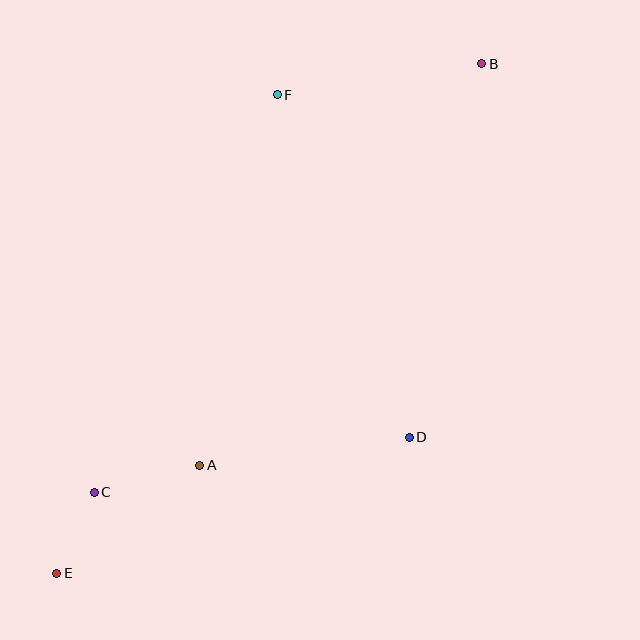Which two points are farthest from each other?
Points B and E are farthest from each other.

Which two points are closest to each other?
Points C and E are closest to each other.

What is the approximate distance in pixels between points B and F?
The distance between B and F is approximately 207 pixels.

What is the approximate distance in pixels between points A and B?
The distance between A and B is approximately 491 pixels.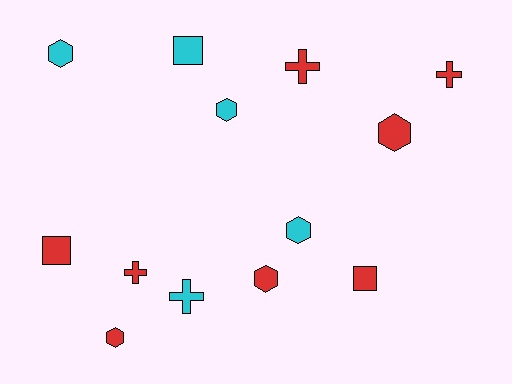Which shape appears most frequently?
Hexagon, with 6 objects.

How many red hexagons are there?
There are 3 red hexagons.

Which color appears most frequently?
Red, with 8 objects.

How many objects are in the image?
There are 13 objects.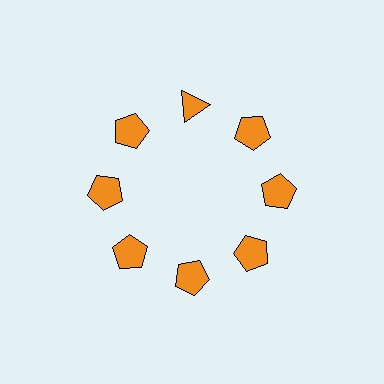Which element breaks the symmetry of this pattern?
The orange triangle at roughly the 12 o'clock position breaks the symmetry. All other shapes are orange pentagons.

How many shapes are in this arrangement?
There are 8 shapes arranged in a ring pattern.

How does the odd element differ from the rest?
It has a different shape: triangle instead of pentagon.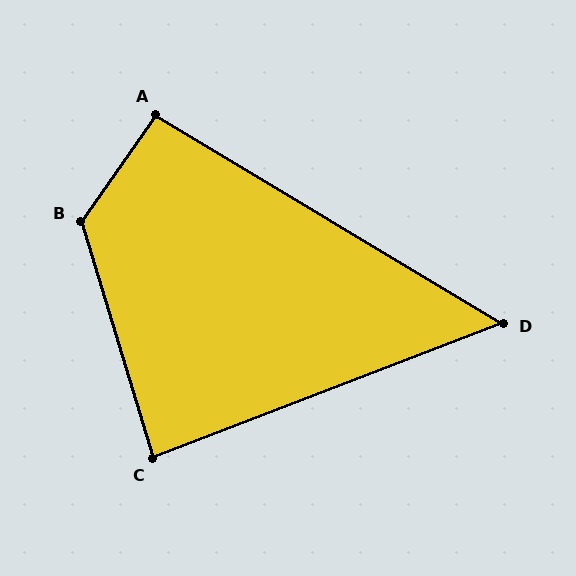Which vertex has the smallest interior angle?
D, at approximately 52 degrees.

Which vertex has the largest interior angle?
B, at approximately 128 degrees.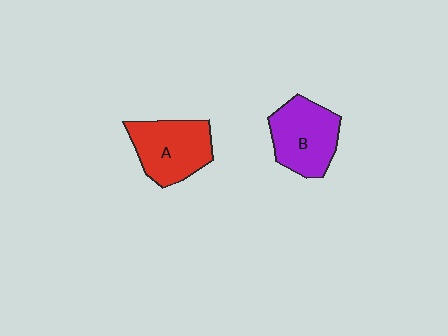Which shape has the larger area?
Shape B (purple).